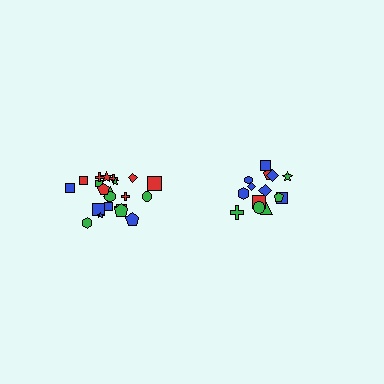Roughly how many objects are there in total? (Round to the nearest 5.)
Roughly 40 objects in total.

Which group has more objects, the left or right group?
The left group.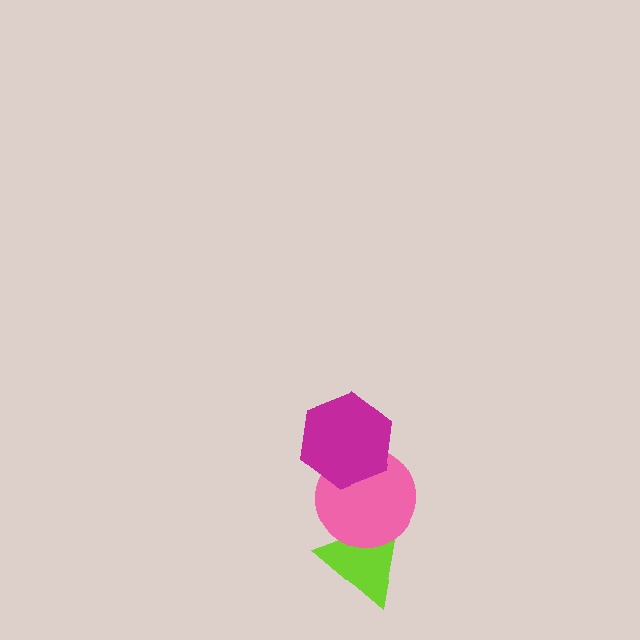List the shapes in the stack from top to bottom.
From top to bottom: the magenta hexagon, the pink circle, the lime triangle.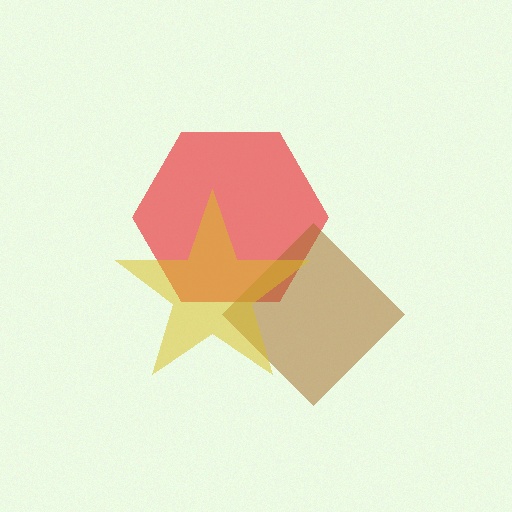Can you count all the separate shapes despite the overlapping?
Yes, there are 3 separate shapes.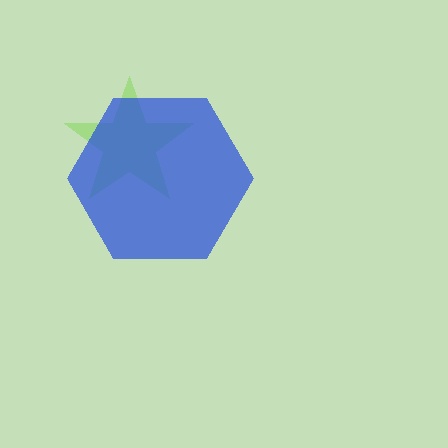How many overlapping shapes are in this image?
There are 2 overlapping shapes in the image.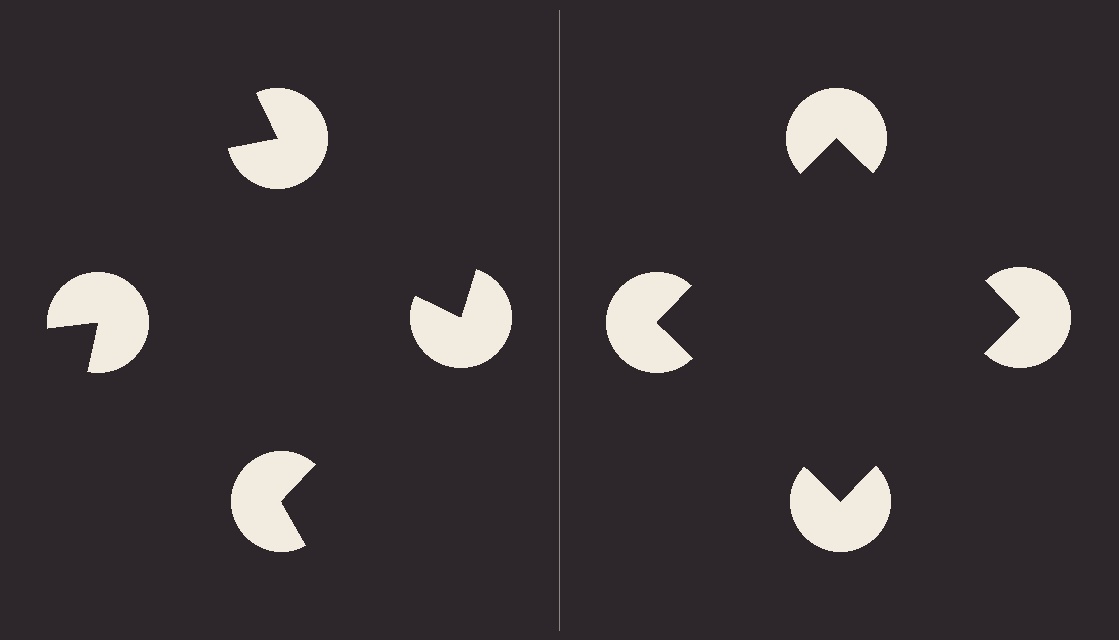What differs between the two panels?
The pac-man discs are positioned identically on both sides; only the wedge orientations differ. On the right they align to a square; on the left they are misaligned.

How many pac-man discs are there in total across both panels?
8 — 4 on each side.